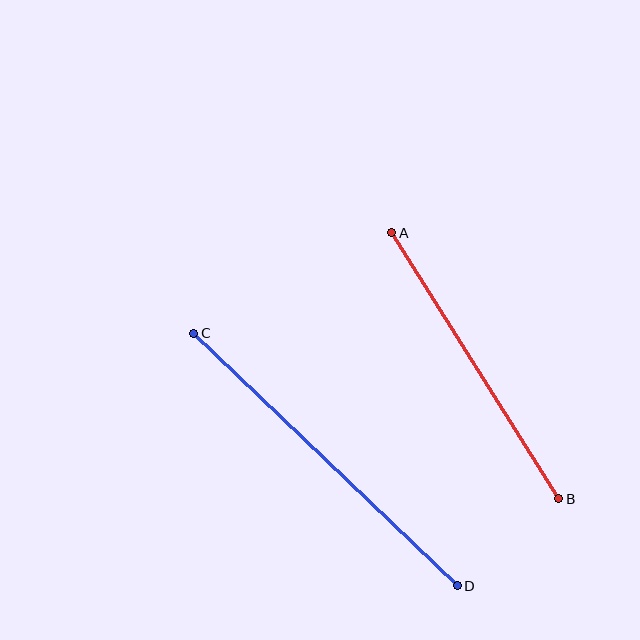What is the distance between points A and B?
The distance is approximately 314 pixels.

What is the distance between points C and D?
The distance is approximately 365 pixels.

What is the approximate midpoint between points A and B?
The midpoint is at approximately (475, 366) pixels.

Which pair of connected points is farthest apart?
Points C and D are farthest apart.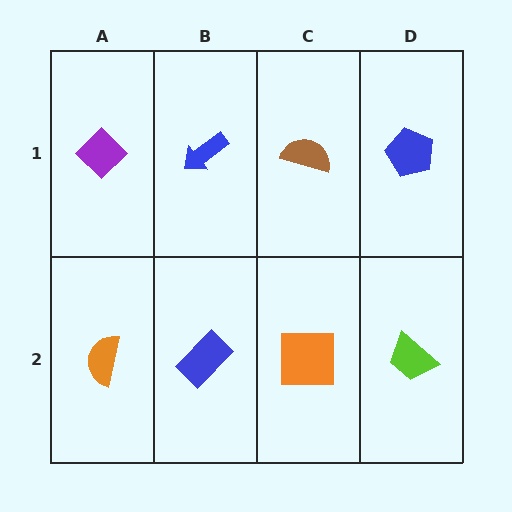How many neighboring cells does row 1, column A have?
2.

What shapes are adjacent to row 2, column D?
A blue pentagon (row 1, column D), an orange square (row 2, column C).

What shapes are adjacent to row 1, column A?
An orange semicircle (row 2, column A), a blue arrow (row 1, column B).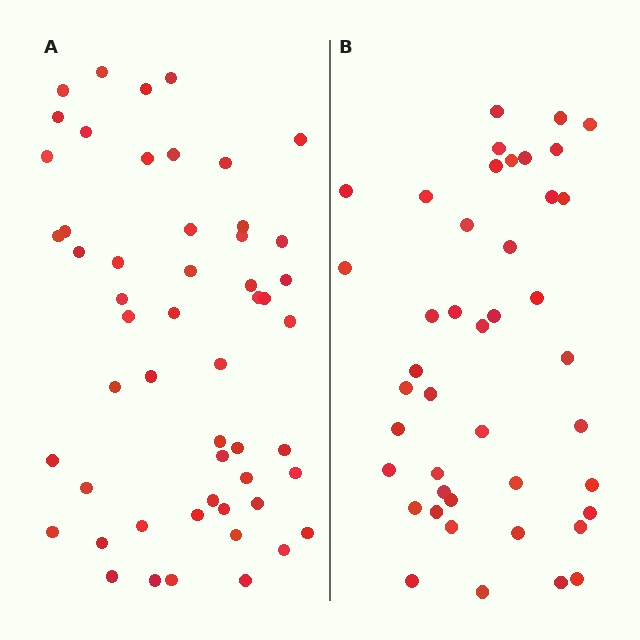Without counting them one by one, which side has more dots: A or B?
Region A (the left region) has more dots.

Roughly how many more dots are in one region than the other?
Region A has roughly 10 or so more dots than region B.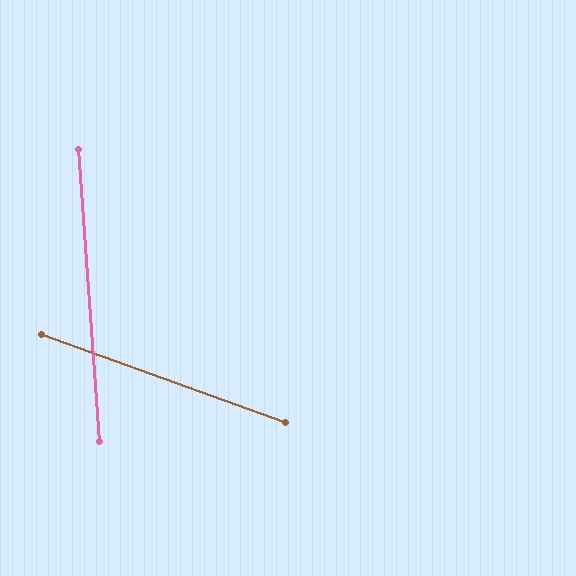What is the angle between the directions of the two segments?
Approximately 66 degrees.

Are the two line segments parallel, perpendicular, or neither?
Neither parallel nor perpendicular — they differ by about 66°.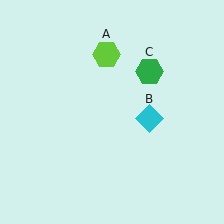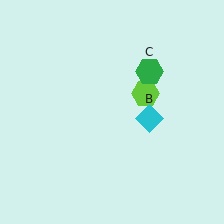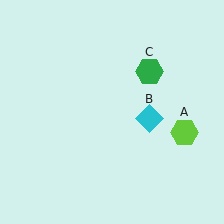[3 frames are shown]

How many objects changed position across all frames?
1 object changed position: lime hexagon (object A).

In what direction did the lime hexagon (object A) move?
The lime hexagon (object A) moved down and to the right.